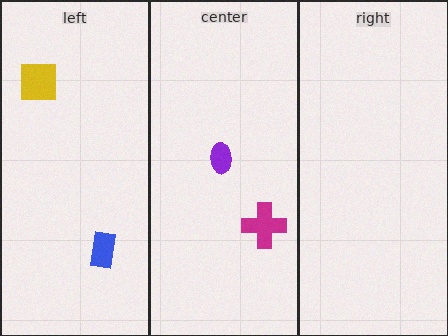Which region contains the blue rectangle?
The left region.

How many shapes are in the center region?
2.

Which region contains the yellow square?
The left region.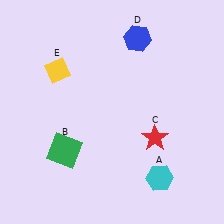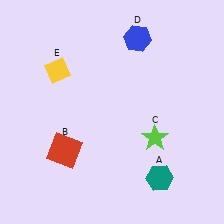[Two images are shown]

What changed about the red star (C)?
In Image 1, C is red. In Image 2, it changed to lime.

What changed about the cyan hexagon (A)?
In Image 1, A is cyan. In Image 2, it changed to teal.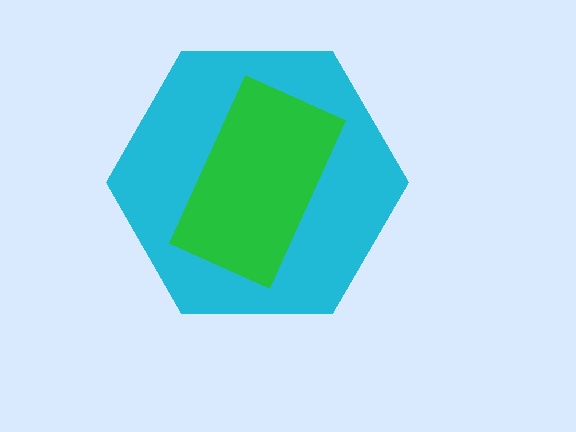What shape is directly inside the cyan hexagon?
The green rectangle.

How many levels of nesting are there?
2.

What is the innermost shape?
The green rectangle.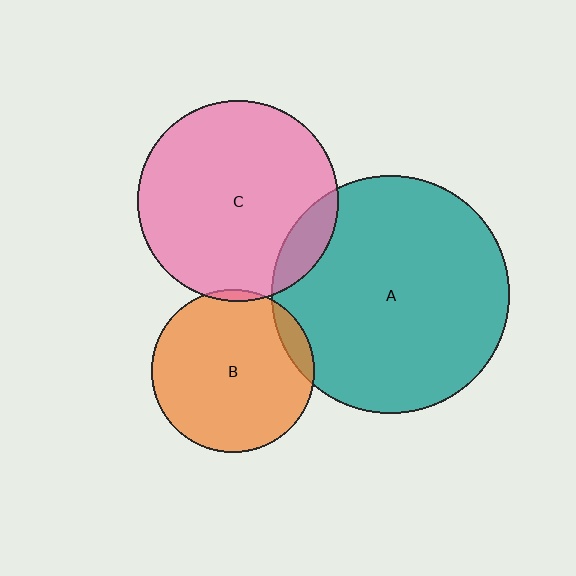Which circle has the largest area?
Circle A (teal).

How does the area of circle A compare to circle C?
Approximately 1.4 times.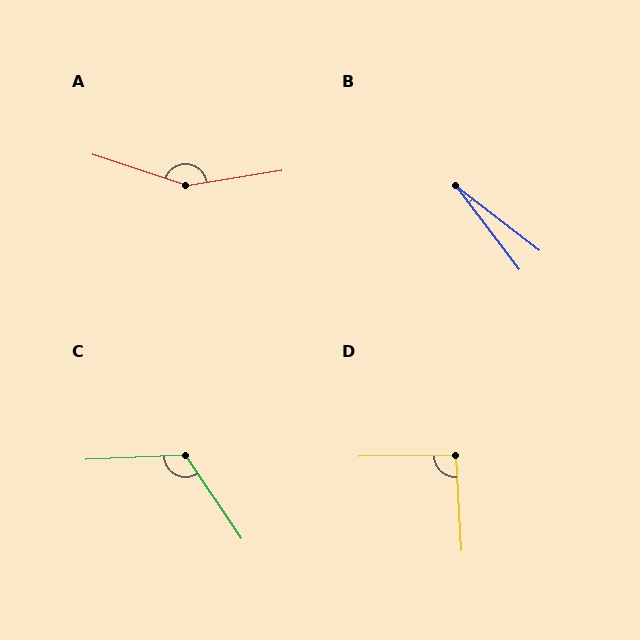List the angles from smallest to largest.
B (15°), D (93°), C (121°), A (152°).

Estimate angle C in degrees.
Approximately 121 degrees.